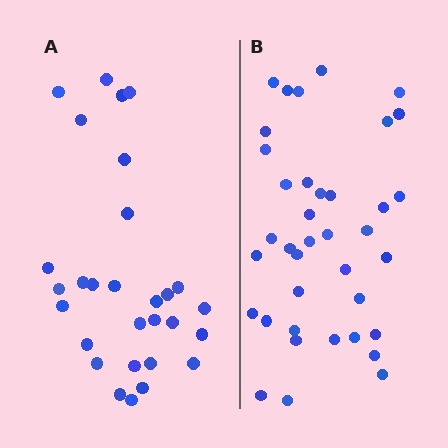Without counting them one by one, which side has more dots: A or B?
Region B (the right region) has more dots.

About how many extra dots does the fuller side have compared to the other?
Region B has roughly 8 or so more dots than region A.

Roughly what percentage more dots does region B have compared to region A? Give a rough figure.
About 30% more.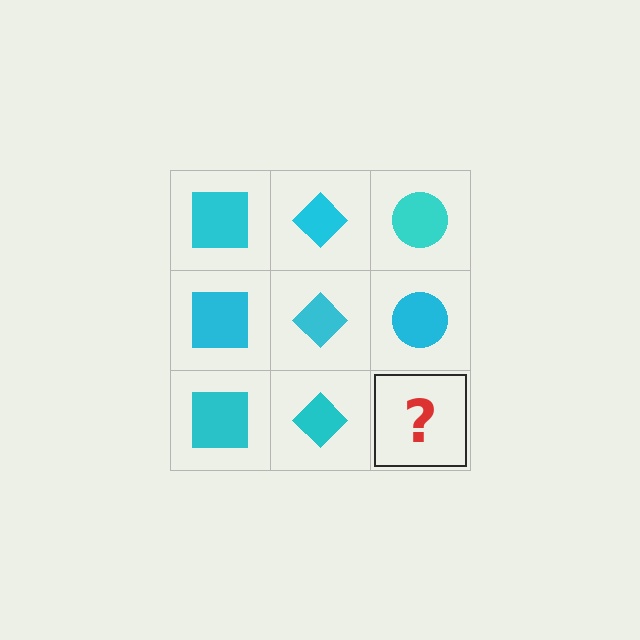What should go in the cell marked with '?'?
The missing cell should contain a cyan circle.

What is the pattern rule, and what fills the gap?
The rule is that each column has a consistent shape. The gap should be filled with a cyan circle.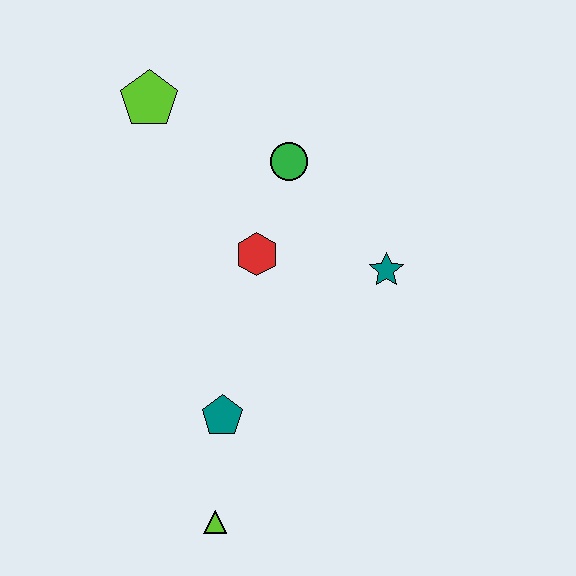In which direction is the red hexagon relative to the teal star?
The red hexagon is to the left of the teal star.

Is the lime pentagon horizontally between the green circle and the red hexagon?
No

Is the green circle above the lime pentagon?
No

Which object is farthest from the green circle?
The lime triangle is farthest from the green circle.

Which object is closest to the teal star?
The red hexagon is closest to the teal star.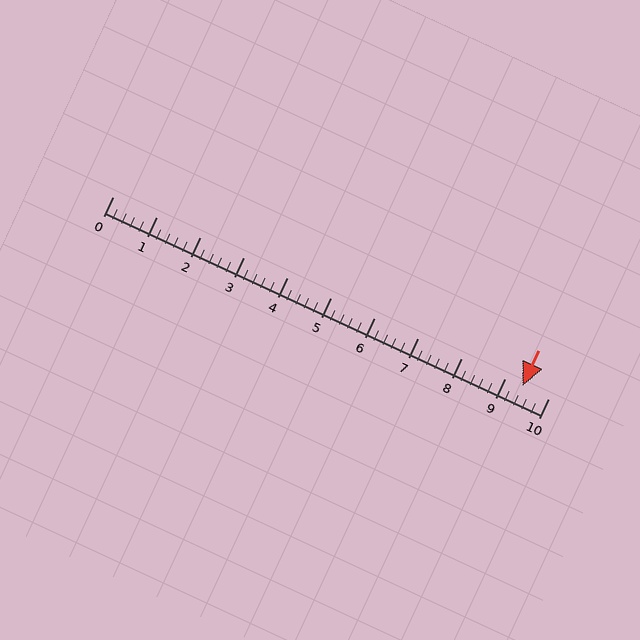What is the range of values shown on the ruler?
The ruler shows values from 0 to 10.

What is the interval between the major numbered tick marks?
The major tick marks are spaced 1 units apart.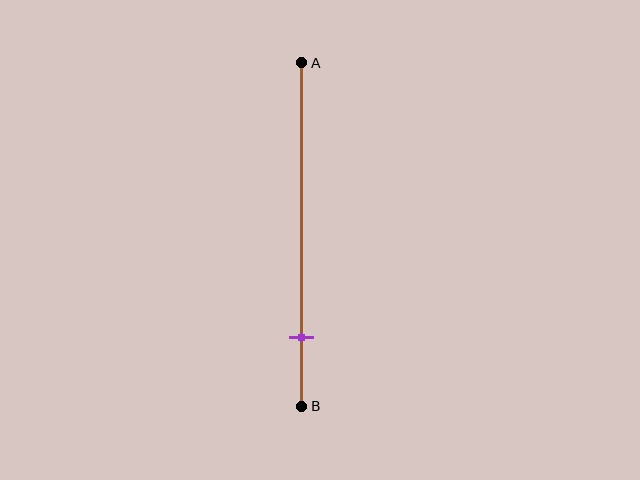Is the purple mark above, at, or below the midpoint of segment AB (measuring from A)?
The purple mark is below the midpoint of segment AB.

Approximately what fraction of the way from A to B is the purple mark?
The purple mark is approximately 80% of the way from A to B.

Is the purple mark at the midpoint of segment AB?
No, the mark is at about 80% from A, not at the 50% midpoint.